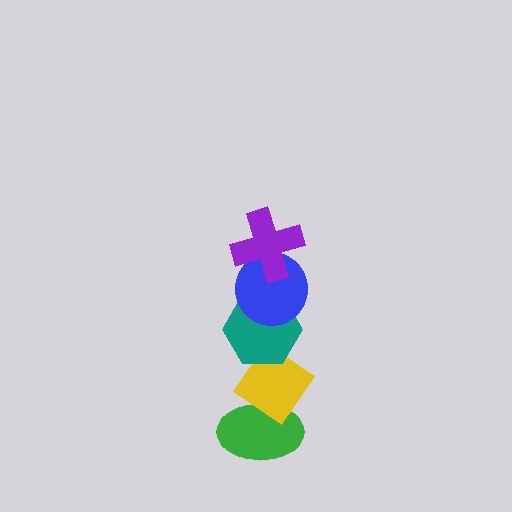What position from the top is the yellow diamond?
The yellow diamond is 4th from the top.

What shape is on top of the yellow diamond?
The teal hexagon is on top of the yellow diamond.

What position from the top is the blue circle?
The blue circle is 2nd from the top.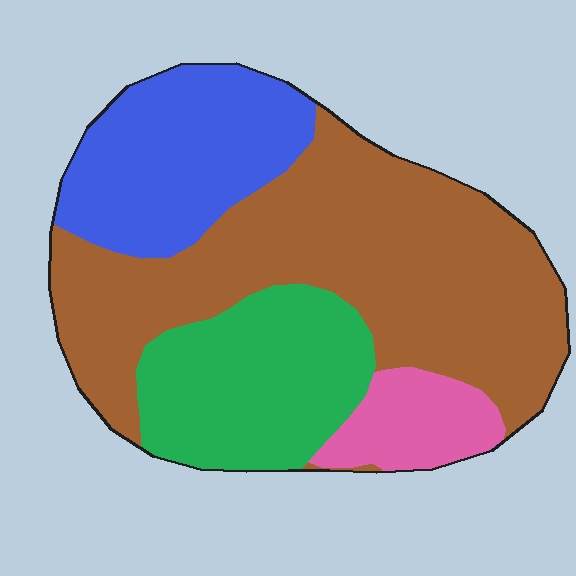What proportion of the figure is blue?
Blue covers about 20% of the figure.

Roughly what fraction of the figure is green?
Green takes up about one fifth (1/5) of the figure.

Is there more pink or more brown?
Brown.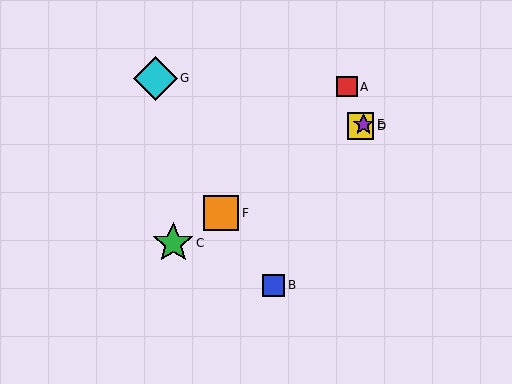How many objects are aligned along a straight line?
4 objects (C, D, E, F) are aligned along a straight line.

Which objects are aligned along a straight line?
Objects C, D, E, F are aligned along a straight line.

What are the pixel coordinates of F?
Object F is at (221, 213).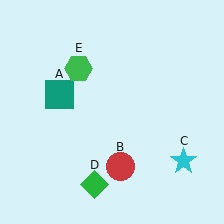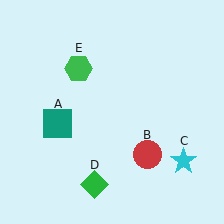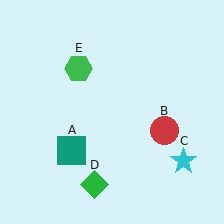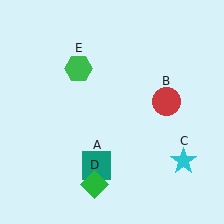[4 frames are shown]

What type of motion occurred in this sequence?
The teal square (object A), red circle (object B) rotated counterclockwise around the center of the scene.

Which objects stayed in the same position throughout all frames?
Cyan star (object C) and green diamond (object D) and green hexagon (object E) remained stationary.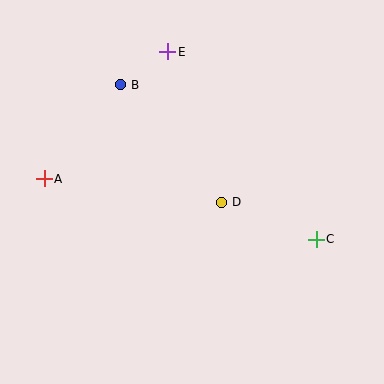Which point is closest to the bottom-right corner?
Point C is closest to the bottom-right corner.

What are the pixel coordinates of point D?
Point D is at (222, 202).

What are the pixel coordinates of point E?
Point E is at (168, 52).